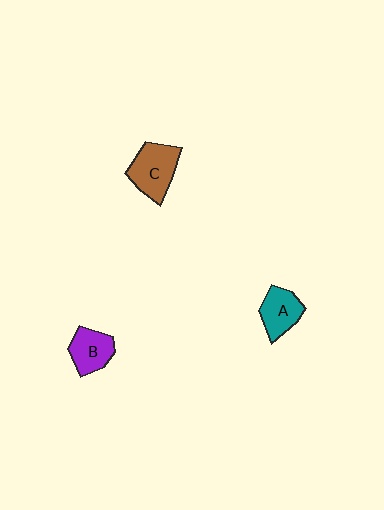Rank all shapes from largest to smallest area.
From largest to smallest: C (brown), A (teal), B (purple).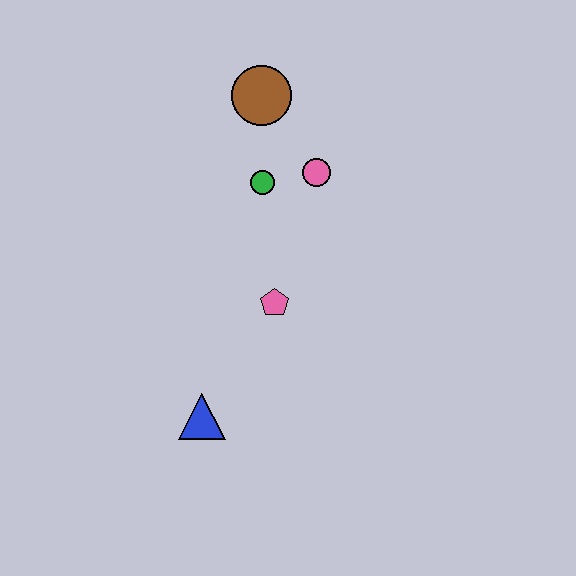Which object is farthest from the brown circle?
The blue triangle is farthest from the brown circle.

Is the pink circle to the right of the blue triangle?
Yes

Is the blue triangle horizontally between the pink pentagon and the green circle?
No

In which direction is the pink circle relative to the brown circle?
The pink circle is below the brown circle.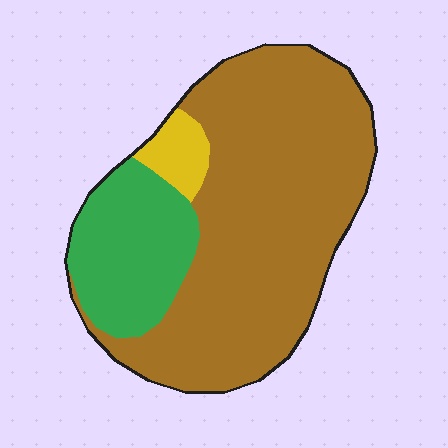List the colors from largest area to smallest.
From largest to smallest: brown, green, yellow.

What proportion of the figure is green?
Green covers roughly 25% of the figure.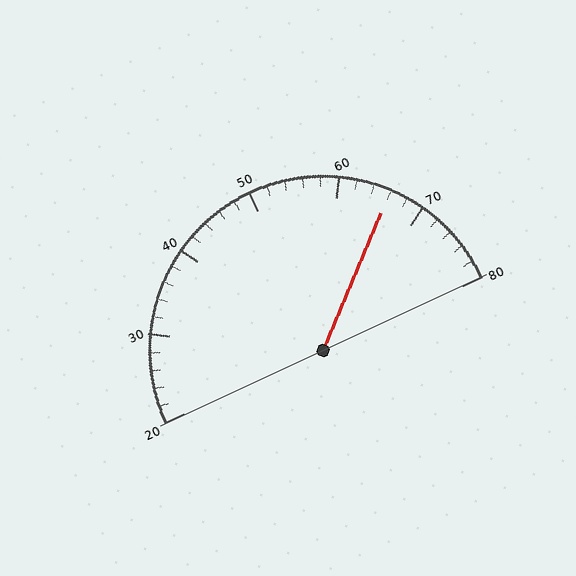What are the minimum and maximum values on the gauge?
The gauge ranges from 20 to 80.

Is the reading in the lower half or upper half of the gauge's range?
The reading is in the upper half of the range (20 to 80).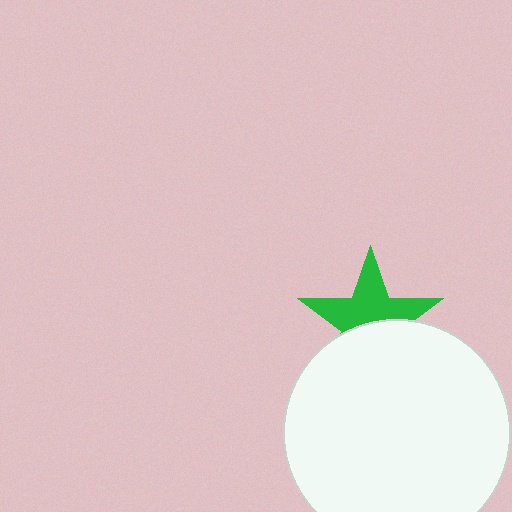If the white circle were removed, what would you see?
You would see the complete green star.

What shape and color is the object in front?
The object in front is a white circle.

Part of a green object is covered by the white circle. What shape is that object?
It is a star.